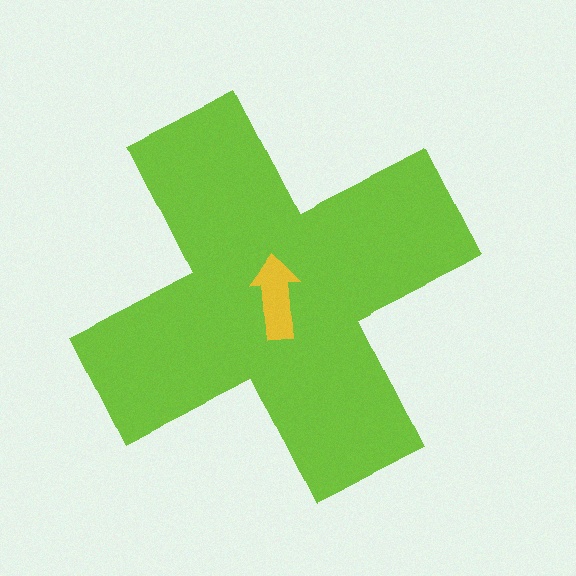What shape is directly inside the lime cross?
The yellow arrow.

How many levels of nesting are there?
2.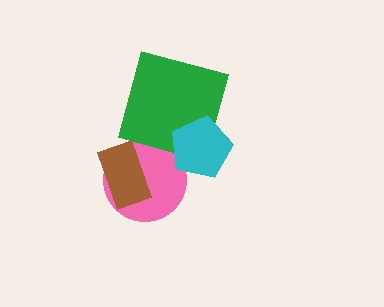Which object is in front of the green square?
The cyan pentagon is in front of the green square.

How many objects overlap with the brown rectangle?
1 object overlaps with the brown rectangle.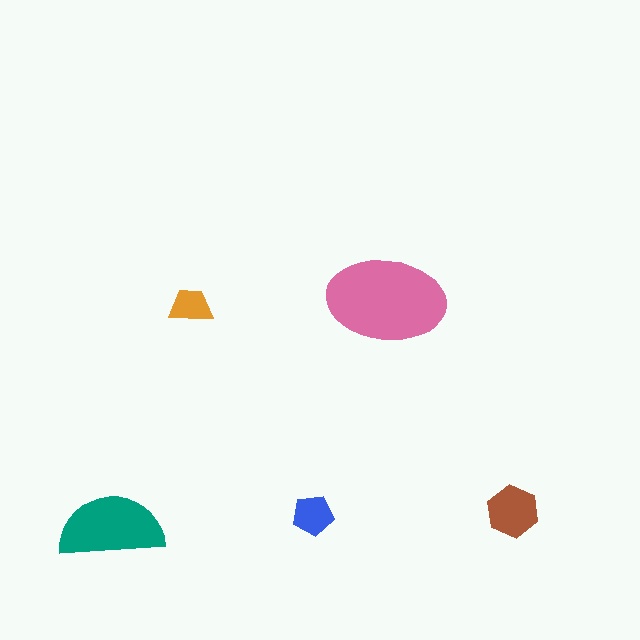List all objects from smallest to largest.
The orange trapezoid, the blue pentagon, the brown hexagon, the teal semicircle, the pink ellipse.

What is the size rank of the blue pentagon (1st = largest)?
4th.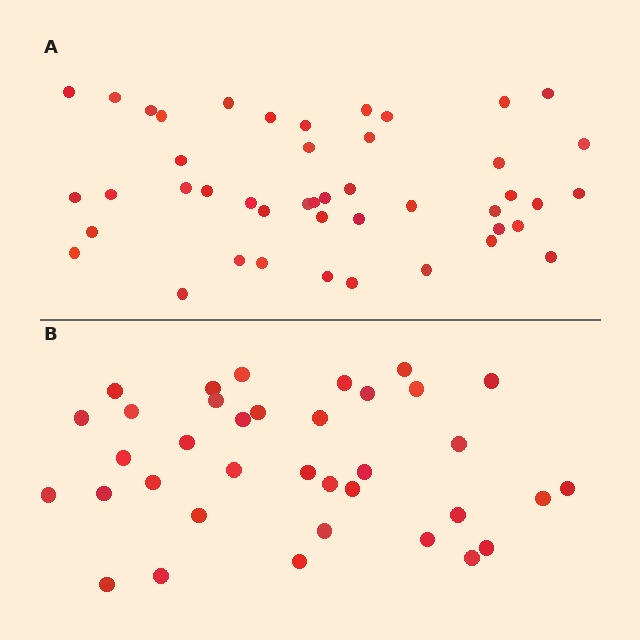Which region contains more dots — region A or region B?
Region A (the top region) has more dots.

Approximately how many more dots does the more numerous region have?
Region A has roughly 8 or so more dots than region B.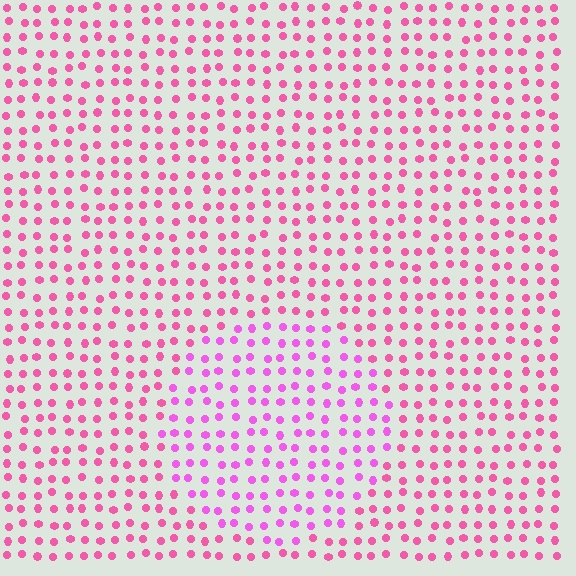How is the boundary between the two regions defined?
The boundary is defined purely by a slight shift in hue (about 26 degrees). Spacing, size, and orientation are identical on both sides.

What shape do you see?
I see a circle.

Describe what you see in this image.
The image is filled with small pink elements in a uniform arrangement. A circle-shaped region is visible where the elements are tinted to a slightly different hue, forming a subtle color boundary.